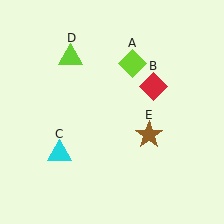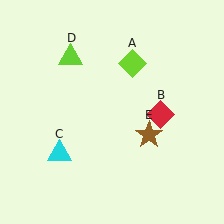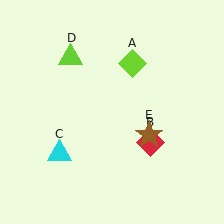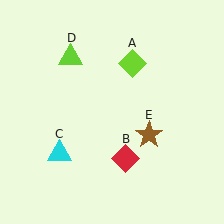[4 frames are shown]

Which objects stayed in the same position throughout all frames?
Lime diamond (object A) and cyan triangle (object C) and lime triangle (object D) and brown star (object E) remained stationary.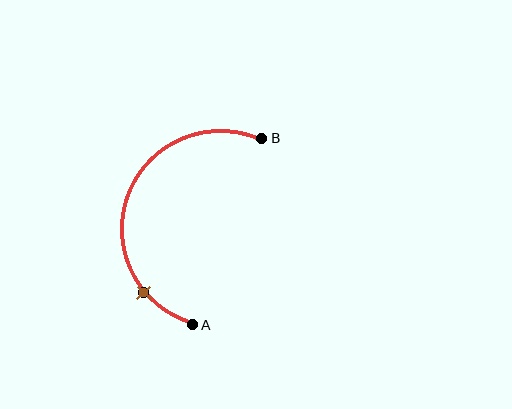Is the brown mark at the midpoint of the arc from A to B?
No. The brown mark lies on the arc but is closer to endpoint A. The arc midpoint would be at the point on the curve equidistant along the arc from both A and B.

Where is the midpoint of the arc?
The arc midpoint is the point on the curve farthest from the straight line joining A and B. It sits to the left of that line.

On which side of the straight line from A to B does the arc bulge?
The arc bulges to the left of the straight line connecting A and B.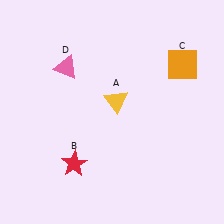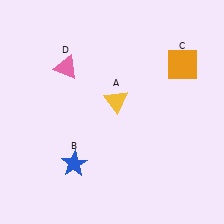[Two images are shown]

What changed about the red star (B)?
In Image 1, B is red. In Image 2, it changed to blue.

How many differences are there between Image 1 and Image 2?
There is 1 difference between the two images.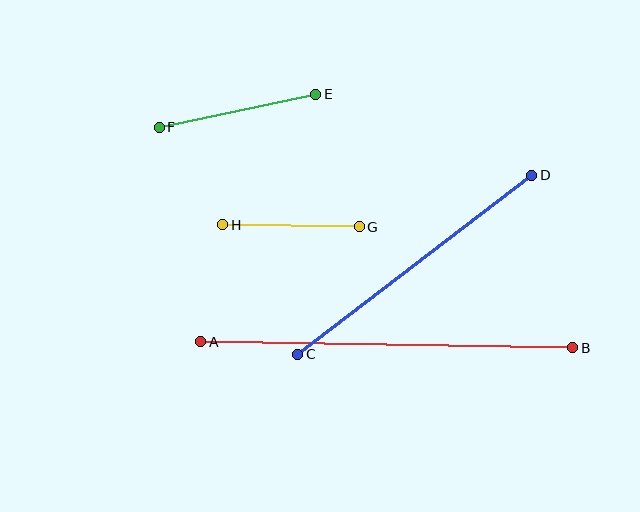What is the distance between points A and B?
The distance is approximately 372 pixels.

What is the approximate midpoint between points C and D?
The midpoint is at approximately (415, 265) pixels.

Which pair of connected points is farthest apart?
Points A and B are farthest apart.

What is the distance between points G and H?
The distance is approximately 136 pixels.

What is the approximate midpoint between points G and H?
The midpoint is at approximately (291, 226) pixels.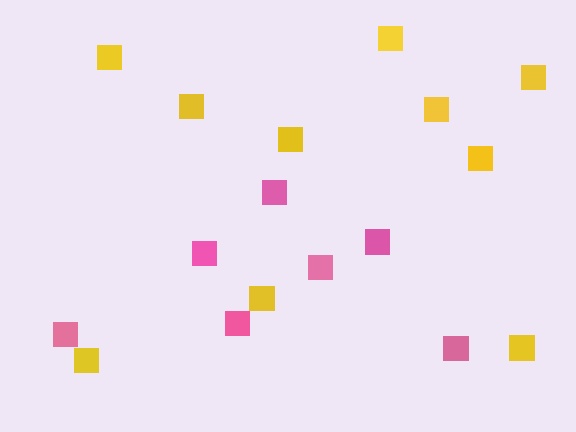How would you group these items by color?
There are 2 groups: one group of pink squares (7) and one group of yellow squares (10).